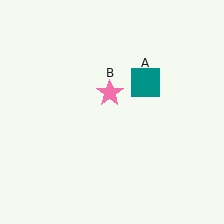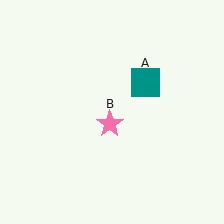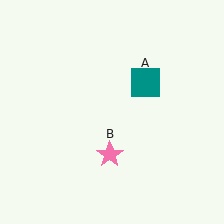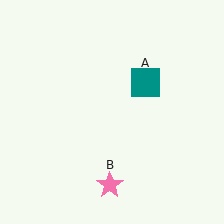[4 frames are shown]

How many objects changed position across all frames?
1 object changed position: pink star (object B).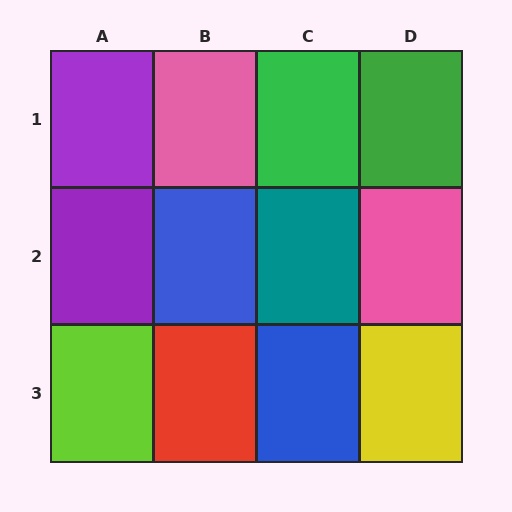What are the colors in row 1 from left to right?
Purple, pink, green, green.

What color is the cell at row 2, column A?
Purple.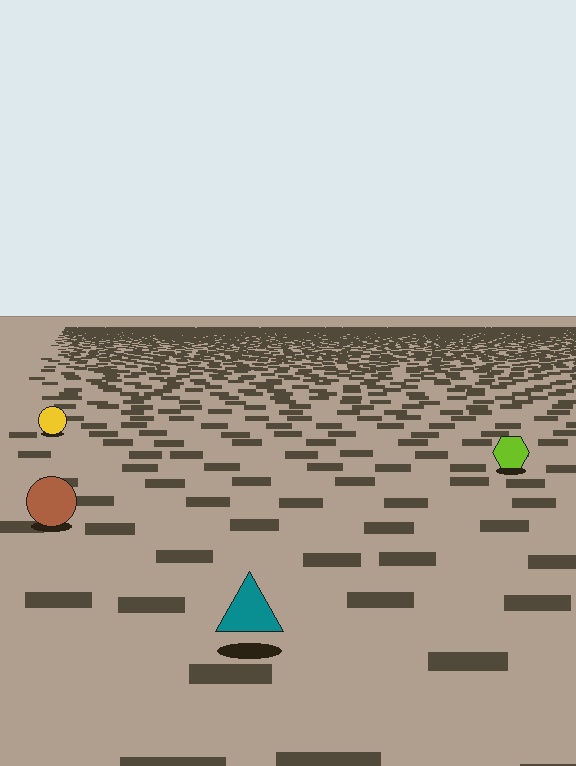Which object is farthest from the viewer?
The yellow circle is farthest from the viewer. It appears smaller and the ground texture around it is denser.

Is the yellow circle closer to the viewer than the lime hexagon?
No. The lime hexagon is closer — you can tell from the texture gradient: the ground texture is coarser near it.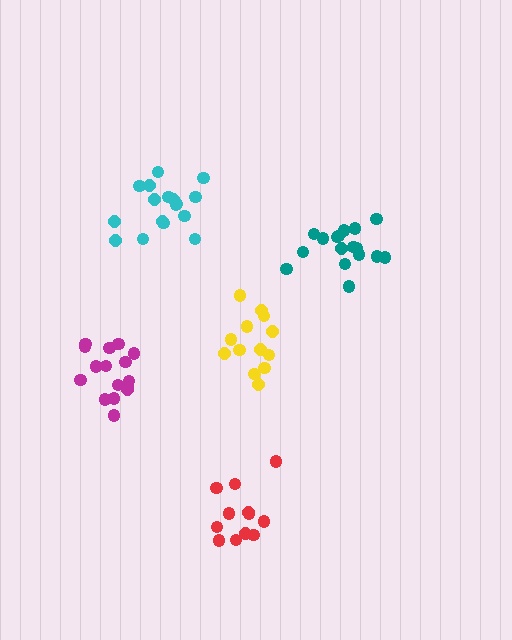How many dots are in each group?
Group 1: 12 dots, Group 2: 17 dots, Group 3: 13 dots, Group 4: 16 dots, Group 5: 17 dots (75 total).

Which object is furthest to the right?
The teal cluster is rightmost.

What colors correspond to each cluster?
The clusters are colored: red, teal, yellow, magenta, cyan.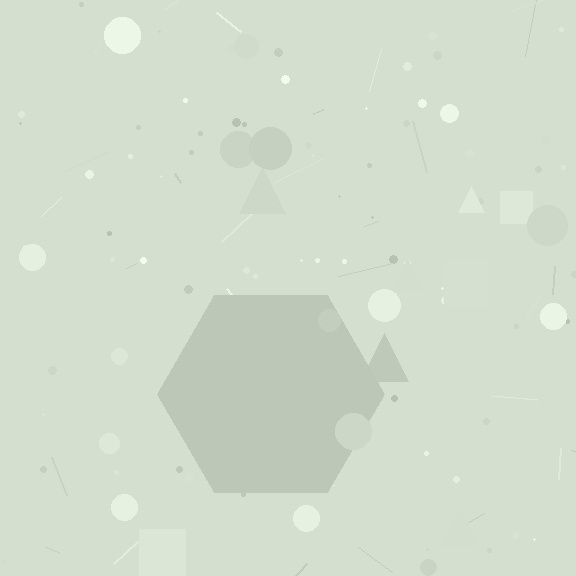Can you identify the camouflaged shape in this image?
The camouflaged shape is a hexagon.